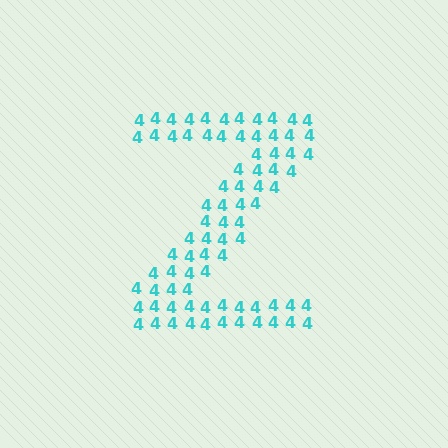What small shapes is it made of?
It is made of small digit 4's.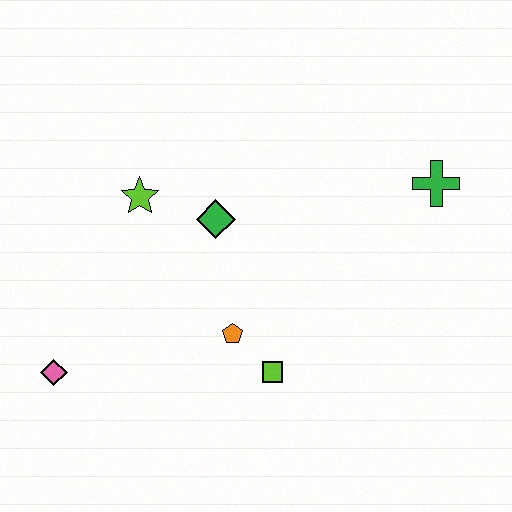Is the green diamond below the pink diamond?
No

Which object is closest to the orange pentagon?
The lime square is closest to the orange pentagon.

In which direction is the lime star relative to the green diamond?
The lime star is to the left of the green diamond.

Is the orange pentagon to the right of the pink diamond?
Yes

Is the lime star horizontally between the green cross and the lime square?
No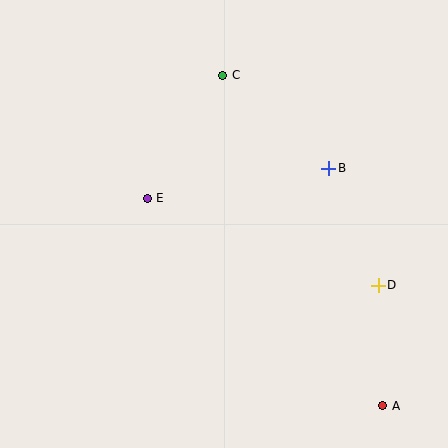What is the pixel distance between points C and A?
The distance between C and A is 367 pixels.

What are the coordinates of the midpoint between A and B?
The midpoint between A and B is at (356, 287).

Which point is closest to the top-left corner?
Point C is closest to the top-left corner.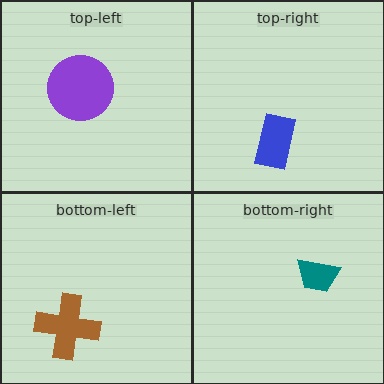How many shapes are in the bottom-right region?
1.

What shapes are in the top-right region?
The blue rectangle.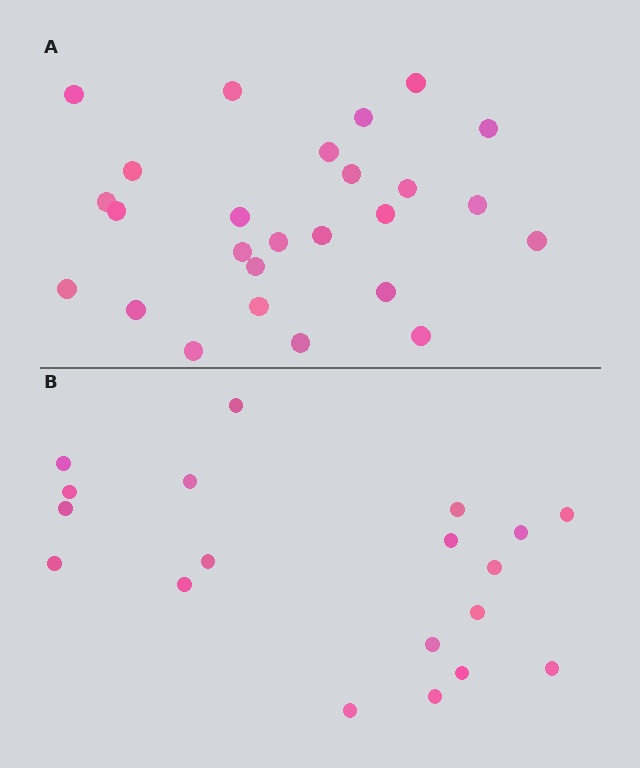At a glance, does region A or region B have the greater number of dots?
Region A (the top region) has more dots.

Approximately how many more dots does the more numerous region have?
Region A has roughly 8 or so more dots than region B.